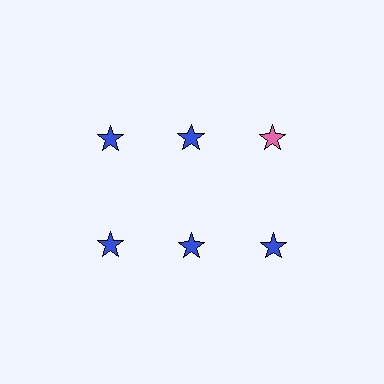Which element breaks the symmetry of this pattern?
The pink star in the top row, center column breaks the symmetry. All other shapes are blue stars.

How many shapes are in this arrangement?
There are 6 shapes arranged in a grid pattern.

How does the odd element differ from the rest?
It has a different color: pink instead of blue.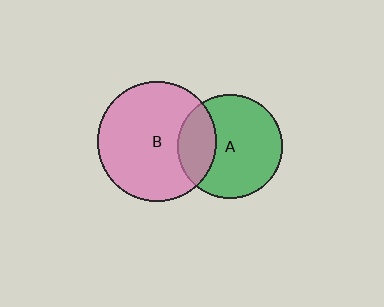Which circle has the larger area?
Circle B (pink).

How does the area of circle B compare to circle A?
Approximately 1.3 times.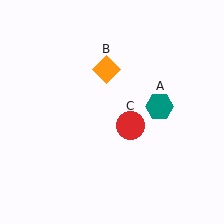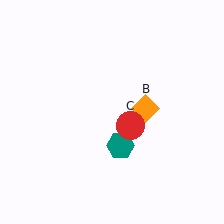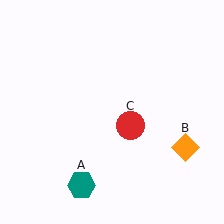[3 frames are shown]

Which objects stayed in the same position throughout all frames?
Red circle (object C) remained stationary.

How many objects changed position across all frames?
2 objects changed position: teal hexagon (object A), orange diamond (object B).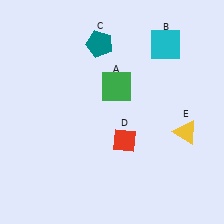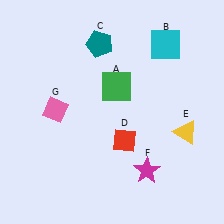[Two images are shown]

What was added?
A magenta star (F), a pink diamond (G) were added in Image 2.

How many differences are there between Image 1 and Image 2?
There are 2 differences between the two images.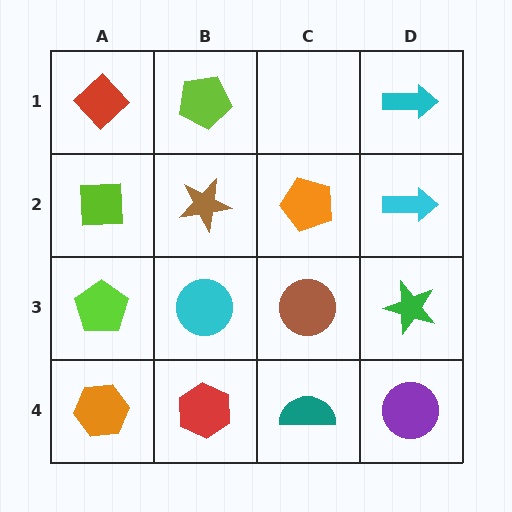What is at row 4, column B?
A red hexagon.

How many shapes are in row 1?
3 shapes.